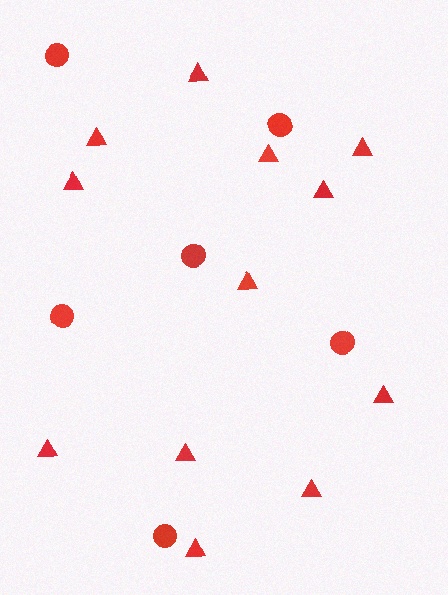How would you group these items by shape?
There are 2 groups: one group of triangles (12) and one group of circles (6).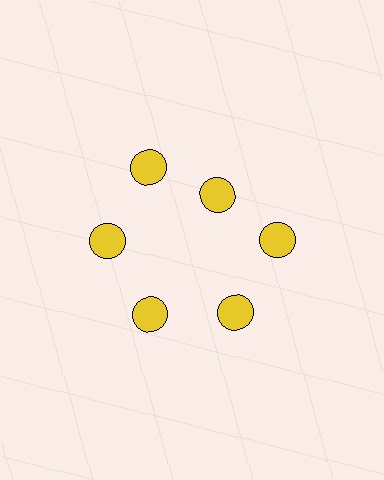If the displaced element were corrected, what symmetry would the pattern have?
It would have 6-fold rotational symmetry — the pattern would map onto itself every 60 degrees.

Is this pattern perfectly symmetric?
No. The 6 yellow circles are arranged in a ring, but one element near the 1 o'clock position is pulled inward toward the center, breaking the 6-fold rotational symmetry.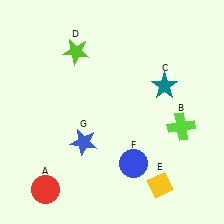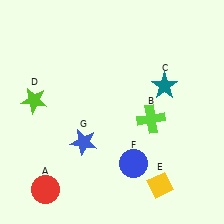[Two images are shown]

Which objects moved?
The objects that moved are: the lime cross (B), the lime star (D).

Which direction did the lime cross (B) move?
The lime cross (B) moved left.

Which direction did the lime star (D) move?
The lime star (D) moved down.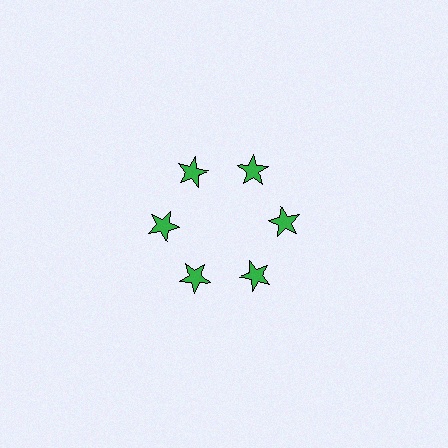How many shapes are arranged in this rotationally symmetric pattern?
There are 6 shapes, arranged in 6 groups of 1.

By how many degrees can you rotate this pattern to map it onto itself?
The pattern maps onto itself every 60 degrees of rotation.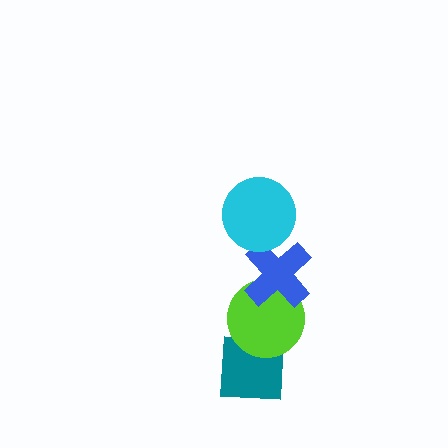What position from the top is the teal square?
The teal square is 4th from the top.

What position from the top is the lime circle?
The lime circle is 3rd from the top.